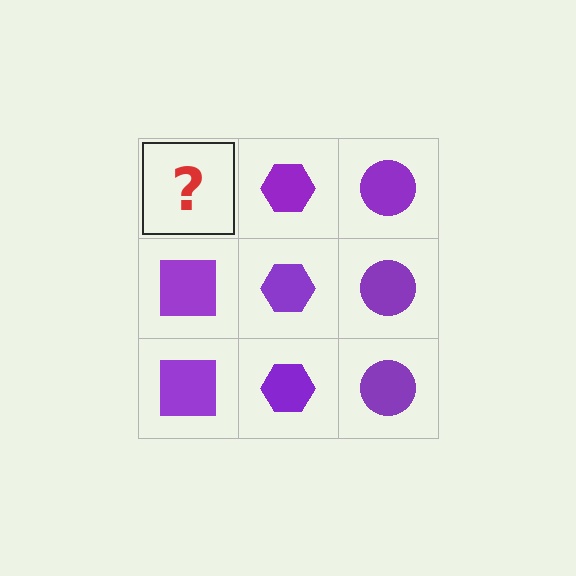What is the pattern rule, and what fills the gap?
The rule is that each column has a consistent shape. The gap should be filled with a purple square.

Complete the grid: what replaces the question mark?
The question mark should be replaced with a purple square.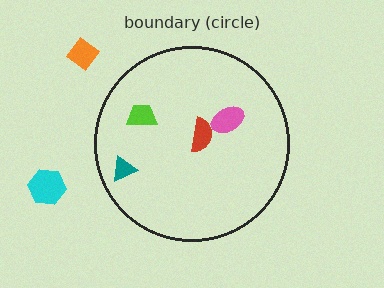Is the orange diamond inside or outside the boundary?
Outside.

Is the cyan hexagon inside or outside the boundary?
Outside.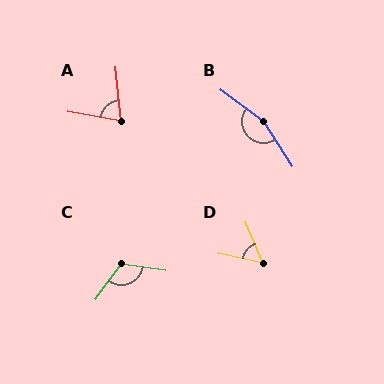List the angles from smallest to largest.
D (56°), A (74°), C (118°), B (159°).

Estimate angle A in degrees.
Approximately 74 degrees.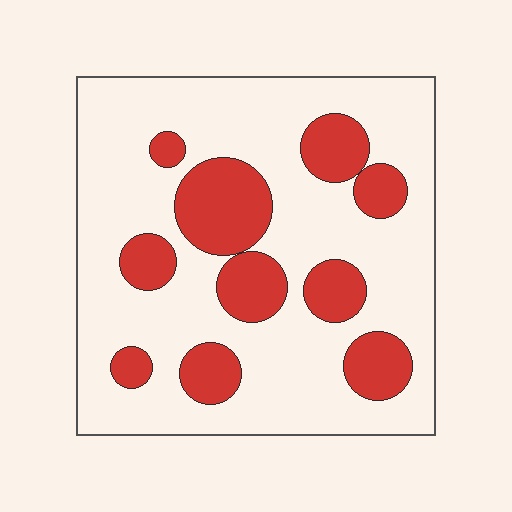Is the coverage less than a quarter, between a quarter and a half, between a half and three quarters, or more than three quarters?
Between a quarter and a half.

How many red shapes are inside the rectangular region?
10.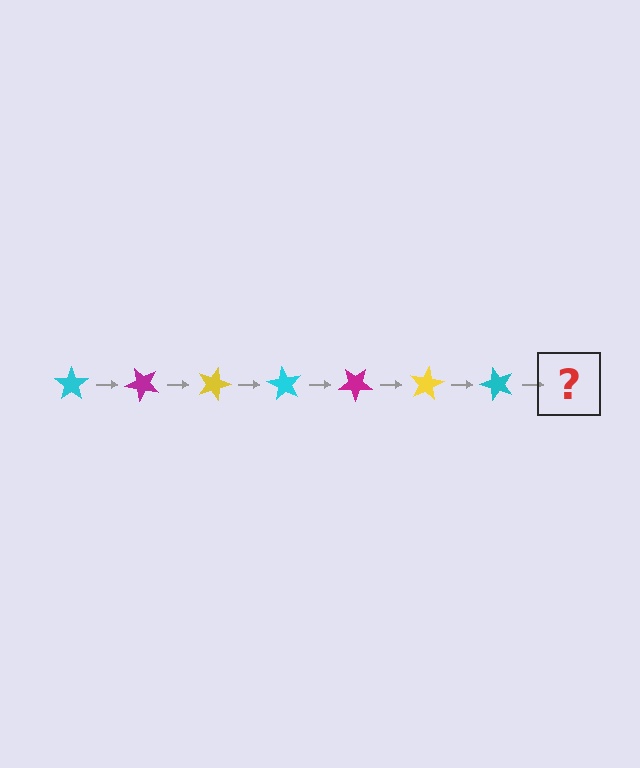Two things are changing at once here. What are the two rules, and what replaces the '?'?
The two rules are that it rotates 45 degrees each step and the color cycles through cyan, magenta, and yellow. The '?' should be a magenta star, rotated 315 degrees from the start.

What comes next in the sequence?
The next element should be a magenta star, rotated 315 degrees from the start.